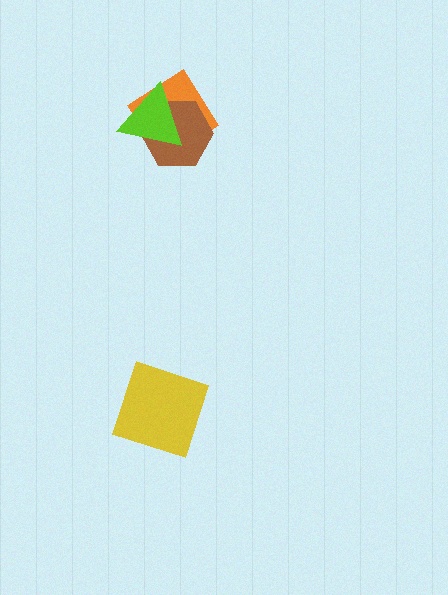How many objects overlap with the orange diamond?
2 objects overlap with the orange diamond.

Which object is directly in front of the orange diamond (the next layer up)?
The brown hexagon is directly in front of the orange diamond.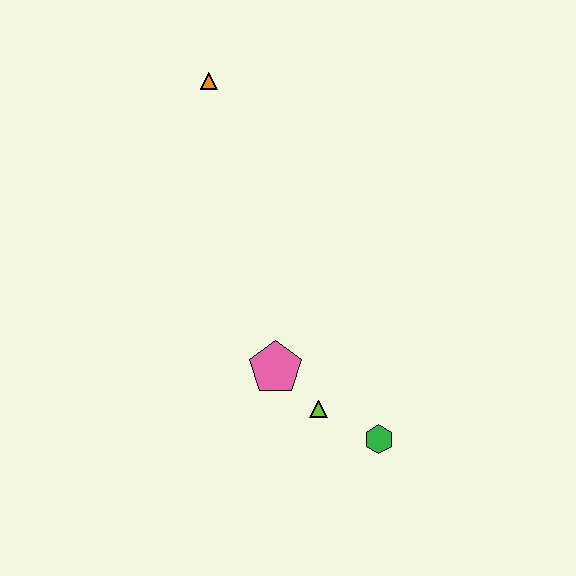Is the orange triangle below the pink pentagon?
No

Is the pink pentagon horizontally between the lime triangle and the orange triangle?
Yes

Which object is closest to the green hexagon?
The lime triangle is closest to the green hexagon.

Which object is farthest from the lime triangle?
The orange triangle is farthest from the lime triangle.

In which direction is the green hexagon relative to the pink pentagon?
The green hexagon is to the right of the pink pentagon.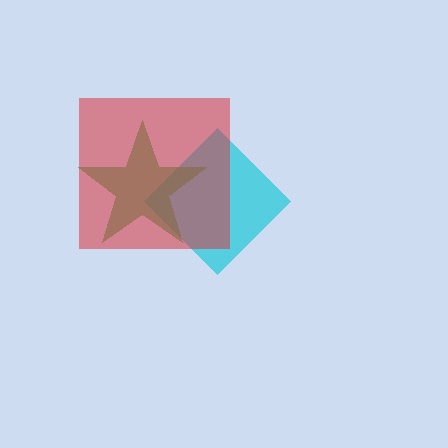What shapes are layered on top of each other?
The layered shapes are: a cyan diamond, a green star, a red square.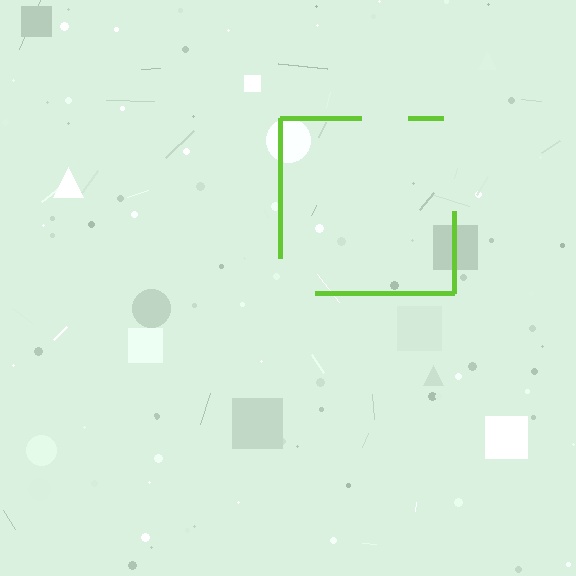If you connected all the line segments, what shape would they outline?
They would outline a square.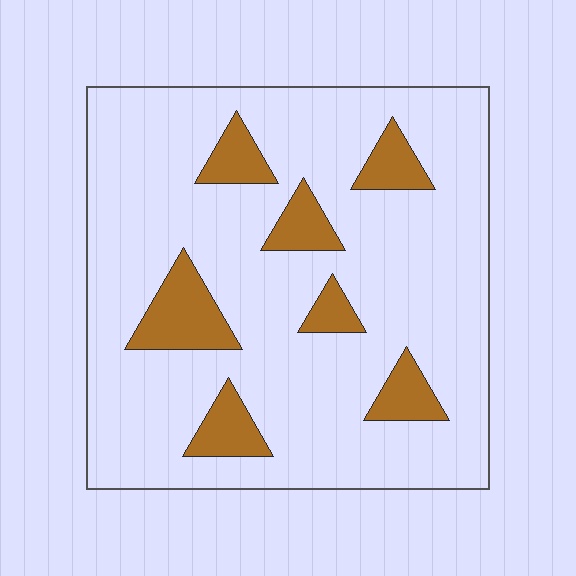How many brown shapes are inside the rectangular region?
7.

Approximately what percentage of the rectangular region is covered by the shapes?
Approximately 15%.